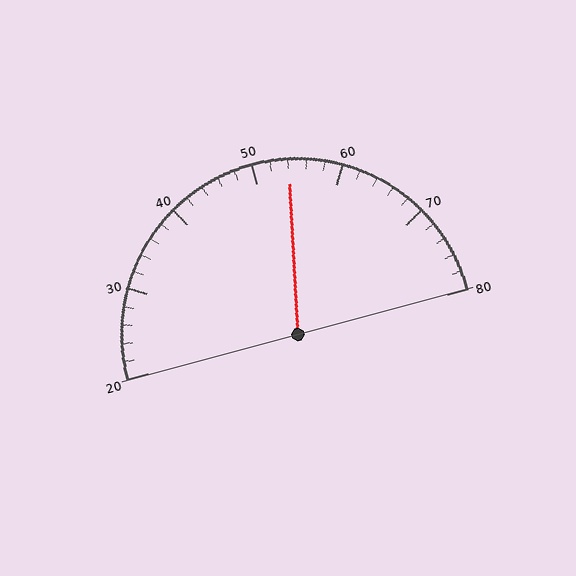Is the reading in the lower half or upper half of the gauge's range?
The reading is in the upper half of the range (20 to 80).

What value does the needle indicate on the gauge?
The needle indicates approximately 54.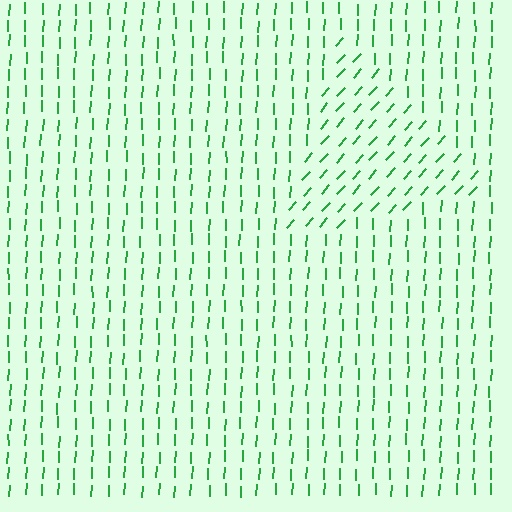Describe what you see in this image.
The image is filled with small green line segments. A triangle region in the image has lines oriented differently from the surrounding lines, creating a visible texture boundary.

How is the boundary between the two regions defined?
The boundary is defined purely by a change in line orientation (approximately 39 degrees difference). All lines are the same color and thickness.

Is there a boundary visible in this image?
Yes, there is a texture boundary formed by a change in line orientation.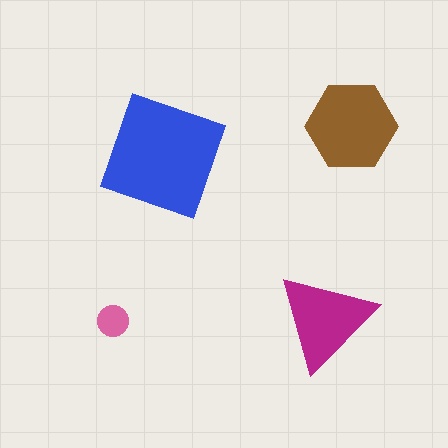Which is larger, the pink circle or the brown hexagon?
The brown hexagon.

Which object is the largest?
The blue square.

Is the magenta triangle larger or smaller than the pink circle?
Larger.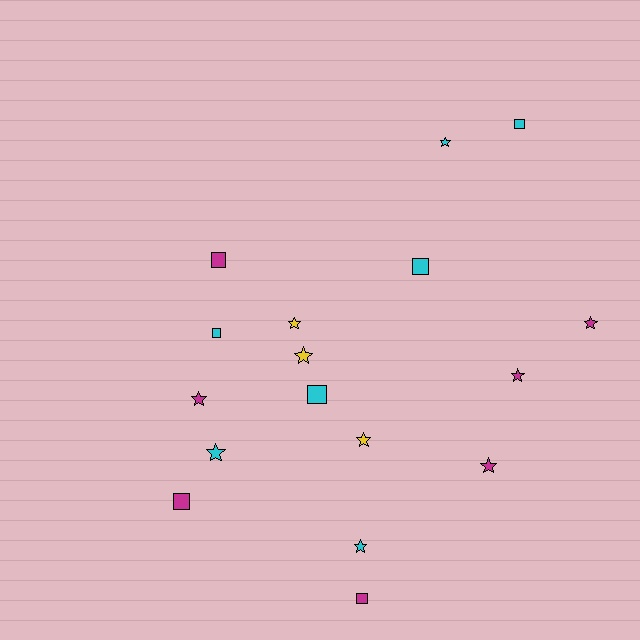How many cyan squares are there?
There are 4 cyan squares.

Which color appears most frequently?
Magenta, with 7 objects.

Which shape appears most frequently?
Star, with 10 objects.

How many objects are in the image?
There are 17 objects.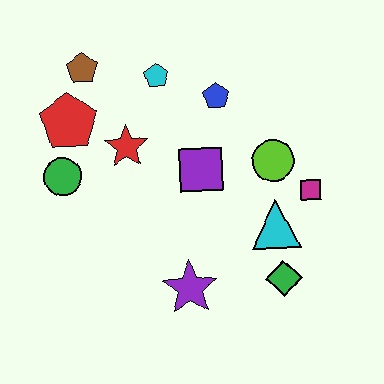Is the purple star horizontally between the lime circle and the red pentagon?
Yes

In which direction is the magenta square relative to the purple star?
The magenta square is to the right of the purple star.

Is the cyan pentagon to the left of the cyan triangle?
Yes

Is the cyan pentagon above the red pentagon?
Yes